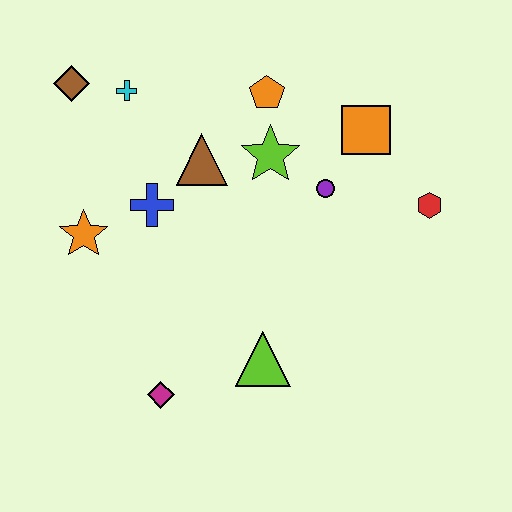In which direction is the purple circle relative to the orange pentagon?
The purple circle is below the orange pentagon.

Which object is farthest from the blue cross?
The red hexagon is farthest from the blue cross.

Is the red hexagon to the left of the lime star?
No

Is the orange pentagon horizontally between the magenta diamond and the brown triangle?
No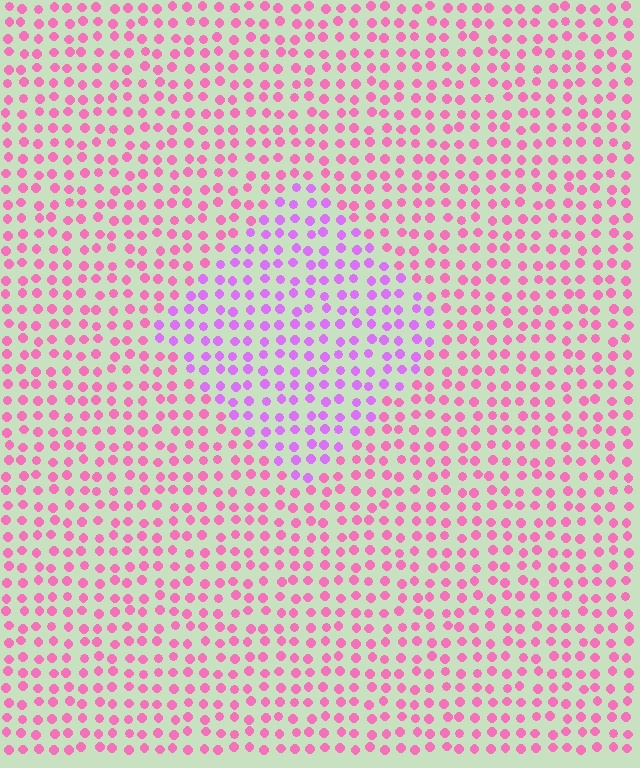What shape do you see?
I see a diamond.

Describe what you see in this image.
The image is filled with small pink elements in a uniform arrangement. A diamond-shaped region is visible where the elements are tinted to a slightly different hue, forming a subtle color boundary.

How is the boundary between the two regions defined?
The boundary is defined purely by a slight shift in hue (about 40 degrees). Spacing, size, and orientation are identical on both sides.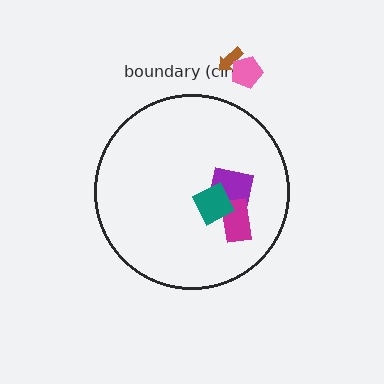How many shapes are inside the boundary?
3 inside, 2 outside.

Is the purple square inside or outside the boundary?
Inside.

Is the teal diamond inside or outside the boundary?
Inside.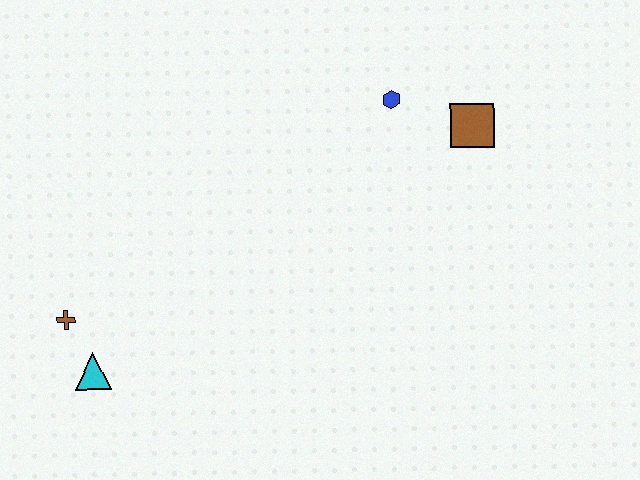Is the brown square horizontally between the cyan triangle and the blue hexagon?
No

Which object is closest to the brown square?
The blue hexagon is closest to the brown square.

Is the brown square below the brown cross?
No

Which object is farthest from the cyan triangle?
The brown square is farthest from the cyan triangle.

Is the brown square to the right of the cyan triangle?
Yes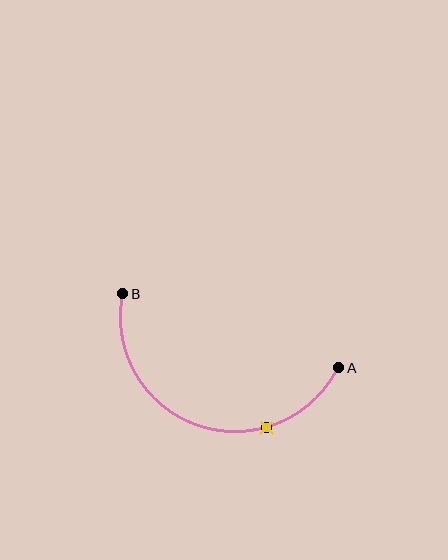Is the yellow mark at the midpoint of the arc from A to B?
No. The yellow mark lies on the arc but is closer to endpoint A. The arc midpoint would be at the point on the curve equidistant along the arc from both A and B.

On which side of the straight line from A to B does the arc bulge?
The arc bulges below the straight line connecting A and B.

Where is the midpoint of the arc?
The arc midpoint is the point on the curve farthest from the straight line joining A and B. It sits below that line.